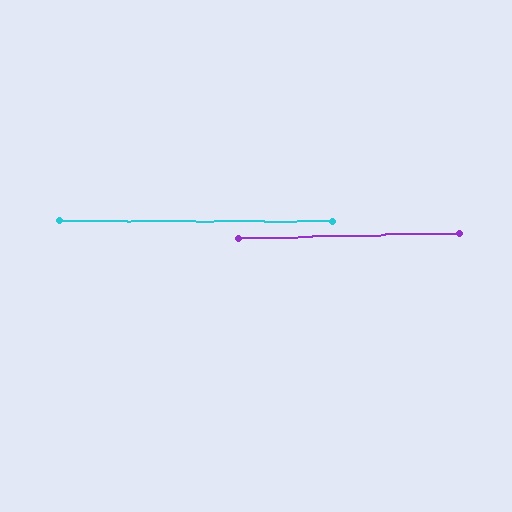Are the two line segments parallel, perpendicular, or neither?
Parallel — their directions differ by only 1.5°.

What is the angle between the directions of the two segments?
Approximately 2 degrees.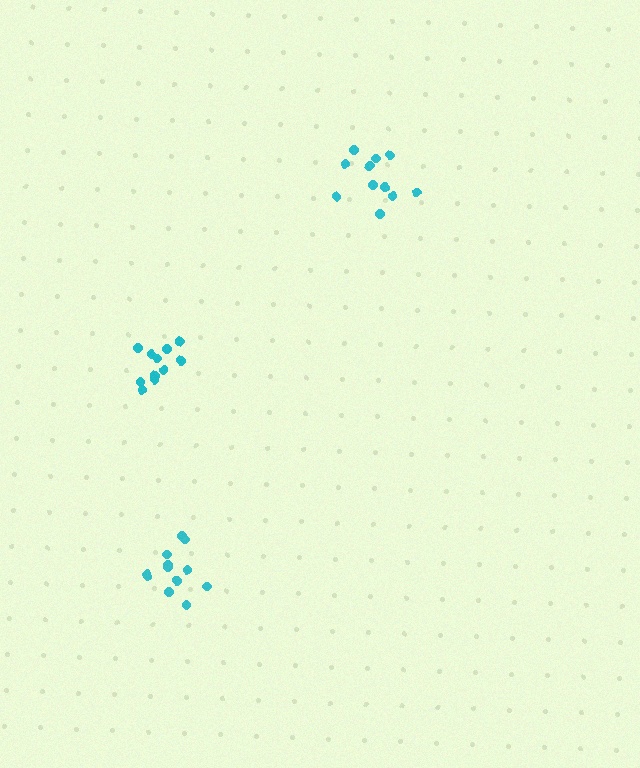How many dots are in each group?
Group 1: 11 dots, Group 2: 12 dots, Group 3: 11 dots (34 total).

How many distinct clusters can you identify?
There are 3 distinct clusters.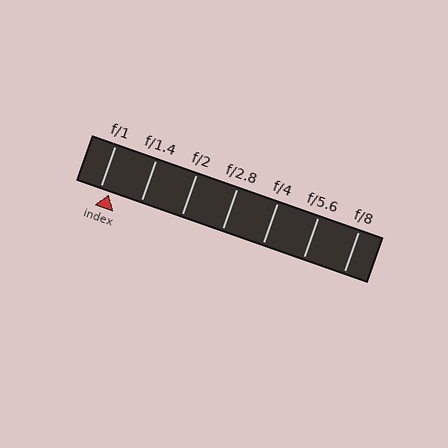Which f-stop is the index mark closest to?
The index mark is closest to f/1.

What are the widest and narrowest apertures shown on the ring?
The widest aperture shown is f/1 and the narrowest is f/8.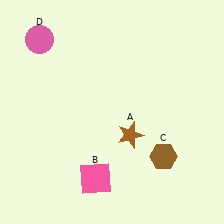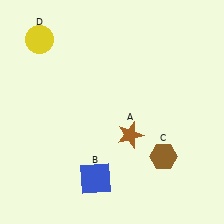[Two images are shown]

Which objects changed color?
B changed from pink to blue. D changed from pink to yellow.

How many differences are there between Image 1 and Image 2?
There are 2 differences between the two images.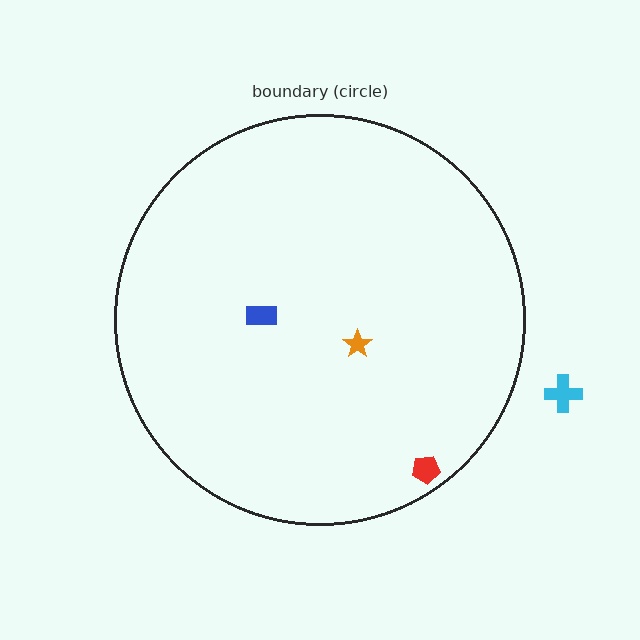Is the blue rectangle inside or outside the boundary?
Inside.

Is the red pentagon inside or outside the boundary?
Inside.